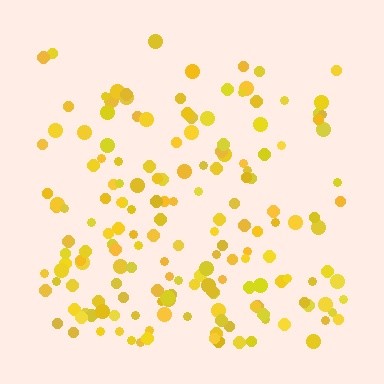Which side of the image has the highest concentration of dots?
The bottom.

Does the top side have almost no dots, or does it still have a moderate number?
Still a moderate number, just noticeably fewer than the bottom.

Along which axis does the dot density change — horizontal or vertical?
Vertical.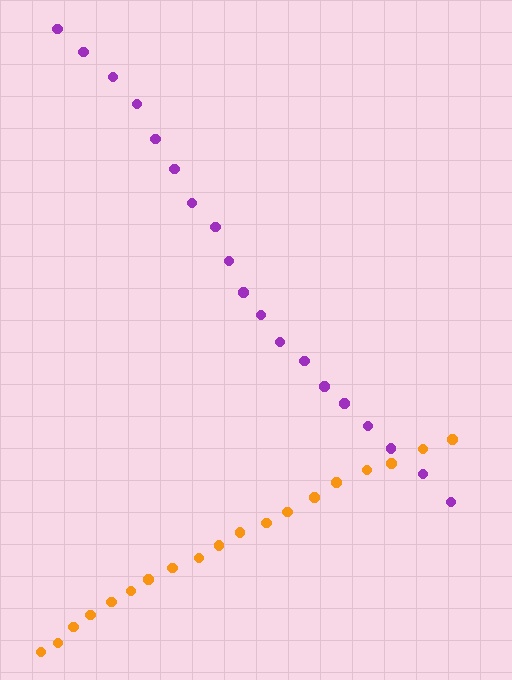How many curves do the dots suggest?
There are 2 distinct paths.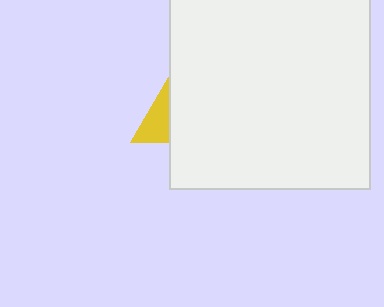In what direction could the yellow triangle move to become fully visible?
The yellow triangle could move left. That would shift it out from behind the white rectangle entirely.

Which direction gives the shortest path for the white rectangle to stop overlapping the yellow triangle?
Moving right gives the shortest separation.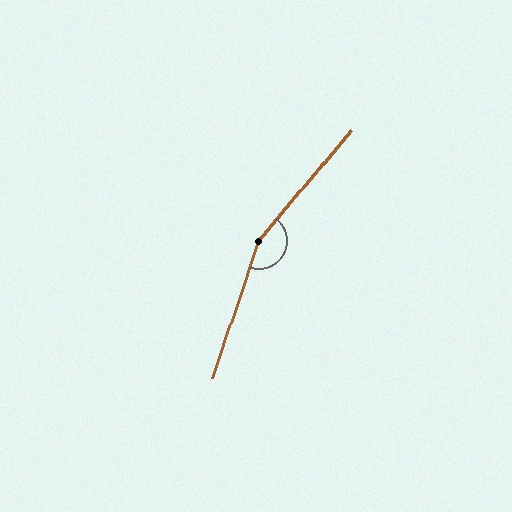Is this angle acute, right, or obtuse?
It is obtuse.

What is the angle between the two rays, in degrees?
Approximately 159 degrees.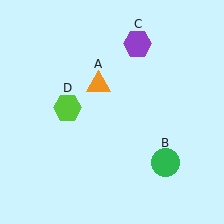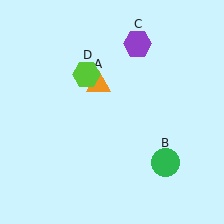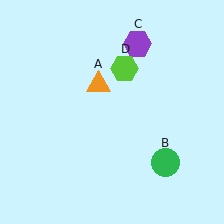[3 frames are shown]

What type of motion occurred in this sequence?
The lime hexagon (object D) rotated clockwise around the center of the scene.